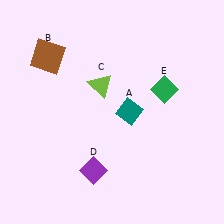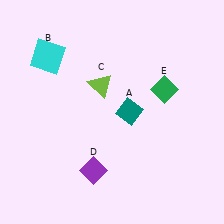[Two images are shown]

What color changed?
The square (B) changed from brown in Image 1 to cyan in Image 2.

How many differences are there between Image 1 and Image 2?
There is 1 difference between the two images.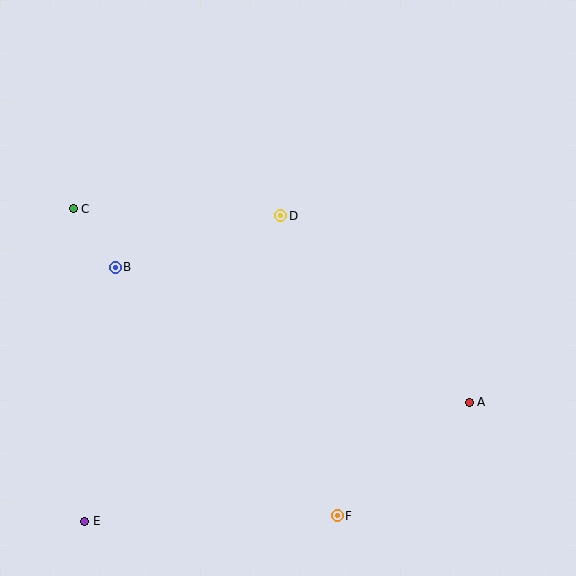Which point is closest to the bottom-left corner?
Point E is closest to the bottom-left corner.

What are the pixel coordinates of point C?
Point C is at (73, 209).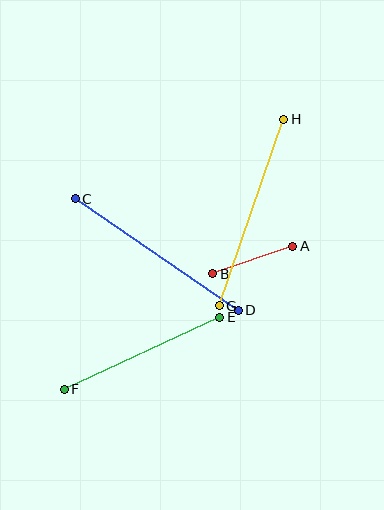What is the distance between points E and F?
The distance is approximately 171 pixels.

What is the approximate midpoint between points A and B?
The midpoint is at approximately (253, 260) pixels.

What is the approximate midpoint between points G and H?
The midpoint is at approximately (251, 213) pixels.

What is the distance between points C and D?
The distance is approximately 197 pixels.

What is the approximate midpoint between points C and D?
The midpoint is at approximately (157, 254) pixels.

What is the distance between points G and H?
The distance is approximately 197 pixels.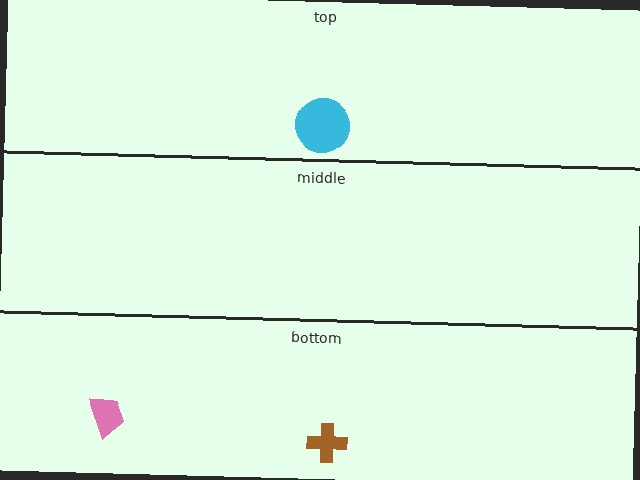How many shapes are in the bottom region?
2.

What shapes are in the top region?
The cyan circle.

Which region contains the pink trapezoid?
The bottom region.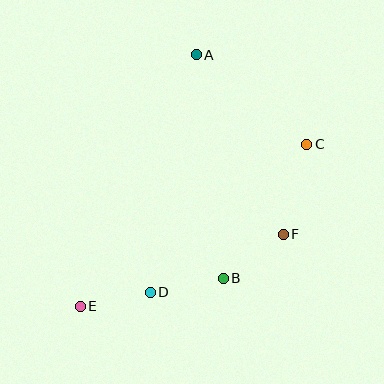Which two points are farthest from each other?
Points C and E are farthest from each other.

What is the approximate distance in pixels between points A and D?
The distance between A and D is approximately 242 pixels.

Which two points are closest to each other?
Points D and E are closest to each other.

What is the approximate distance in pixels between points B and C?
The distance between B and C is approximately 158 pixels.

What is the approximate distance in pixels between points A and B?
The distance between A and B is approximately 225 pixels.